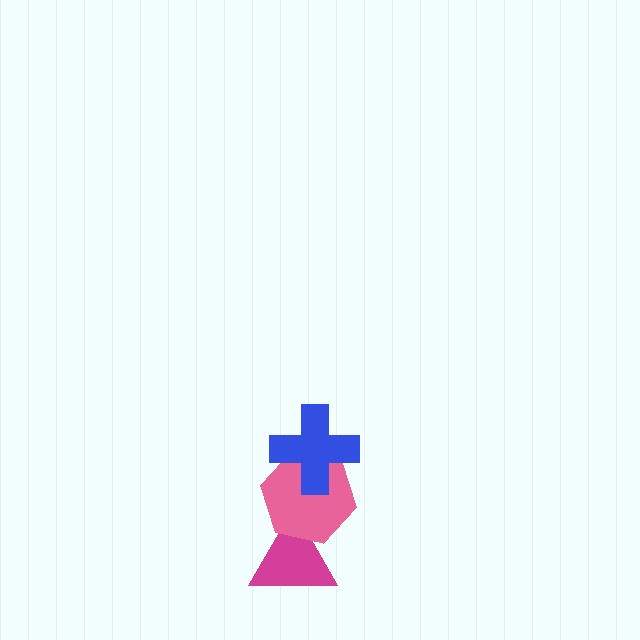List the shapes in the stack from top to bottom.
From top to bottom: the blue cross, the pink hexagon, the magenta triangle.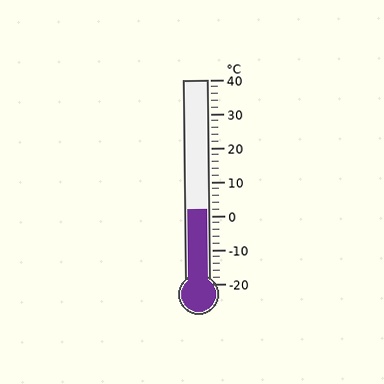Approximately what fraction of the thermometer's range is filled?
The thermometer is filled to approximately 35% of its range.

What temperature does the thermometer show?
The thermometer shows approximately 2°C.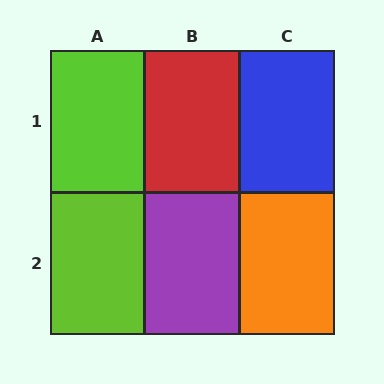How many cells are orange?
1 cell is orange.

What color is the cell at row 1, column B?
Red.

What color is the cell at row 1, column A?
Lime.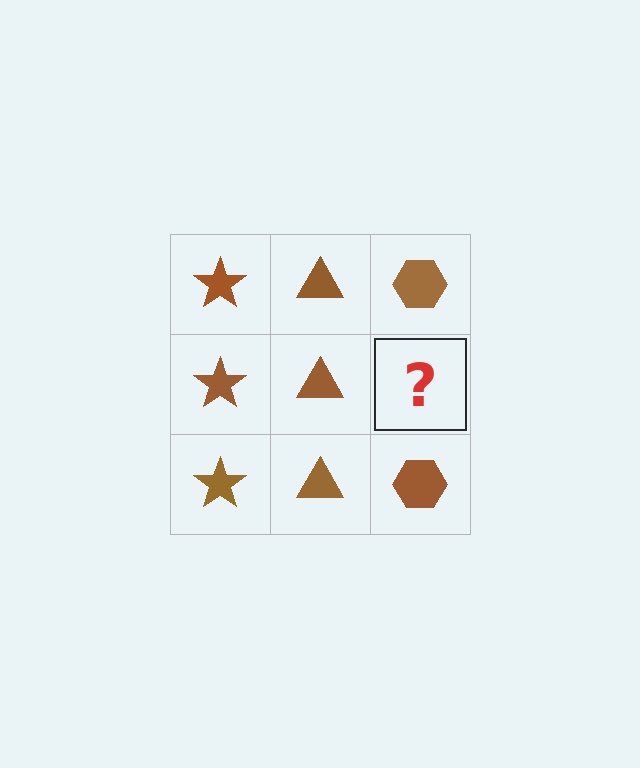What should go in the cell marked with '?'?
The missing cell should contain a brown hexagon.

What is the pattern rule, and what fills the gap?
The rule is that each column has a consistent shape. The gap should be filled with a brown hexagon.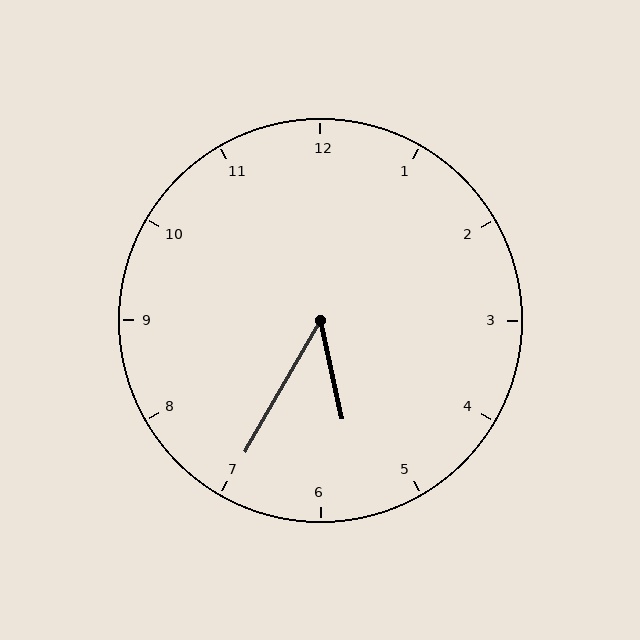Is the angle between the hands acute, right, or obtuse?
It is acute.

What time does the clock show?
5:35.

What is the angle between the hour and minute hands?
Approximately 42 degrees.